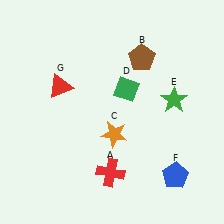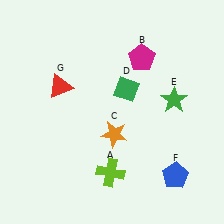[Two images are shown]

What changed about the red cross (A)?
In Image 1, A is red. In Image 2, it changed to lime.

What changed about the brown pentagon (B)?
In Image 1, B is brown. In Image 2, it changed to magenta.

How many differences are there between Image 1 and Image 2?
There are 2 differences between the two images.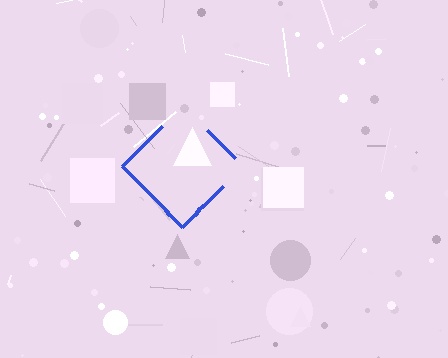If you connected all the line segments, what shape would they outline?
They would outline a diamond.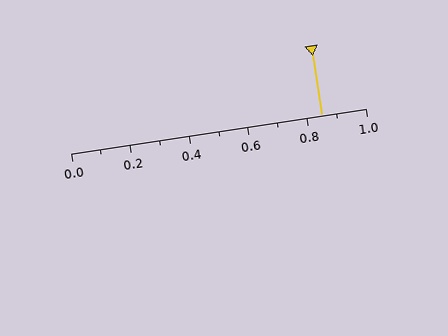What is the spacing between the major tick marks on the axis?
The major ticks are spaced 0.2 apart.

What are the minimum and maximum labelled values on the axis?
The axis runs from 0.0 to 1.0.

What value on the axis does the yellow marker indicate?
The marker indicates approximately 0.85.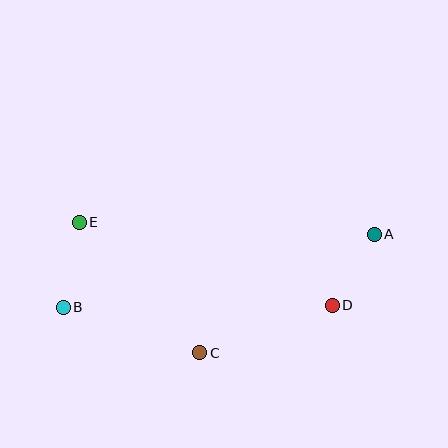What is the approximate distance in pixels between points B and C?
The distance between B and C is approximately 144 pixels.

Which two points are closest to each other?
Points A and D are closest to each other.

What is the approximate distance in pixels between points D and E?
The distance between D and E is approximately 266 pixels.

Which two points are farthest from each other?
Points A and B are farthest from each other.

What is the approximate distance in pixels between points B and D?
The distance between B and D is approximately 269 pixels.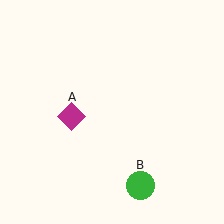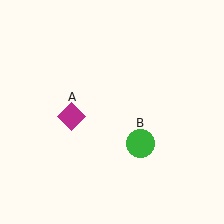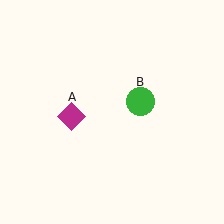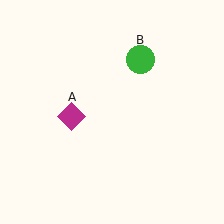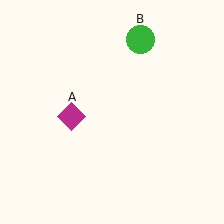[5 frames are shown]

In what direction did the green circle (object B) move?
The green circle (object B) moved up.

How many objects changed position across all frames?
1 object changed position: green circle (object B).